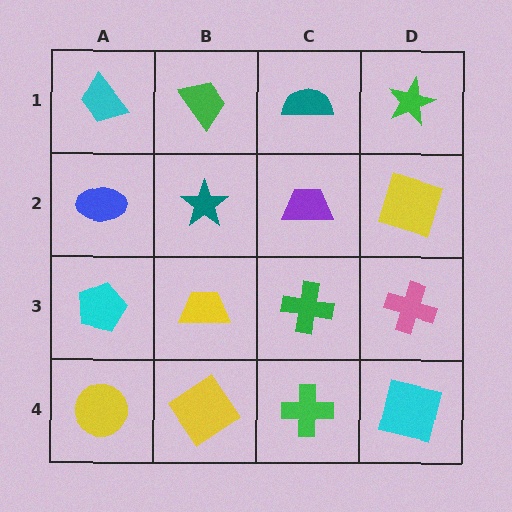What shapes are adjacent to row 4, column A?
A cyan pentagon (row 3, column A), a yellow diamond (row 4, column B).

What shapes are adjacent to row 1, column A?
A blue ellipse (row 2, column A), a green trapezoid (row 1, column B).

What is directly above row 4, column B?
A yellow trapezoid.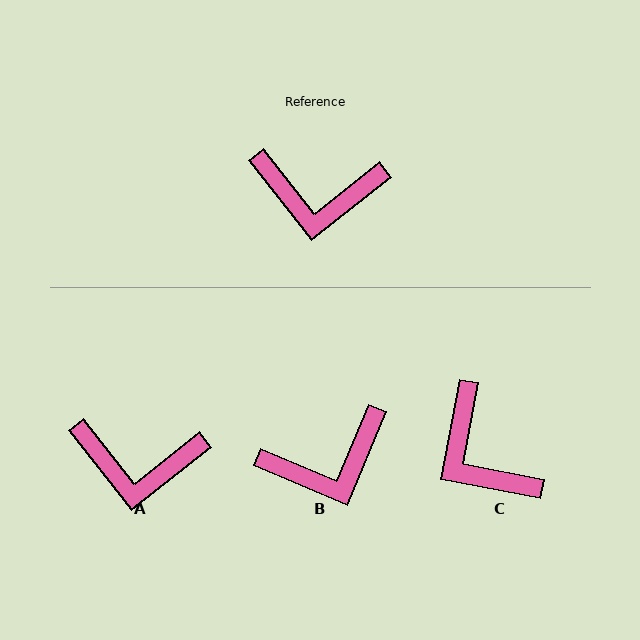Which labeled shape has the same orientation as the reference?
A.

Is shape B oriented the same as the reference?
No, it is off by about 29 degrees.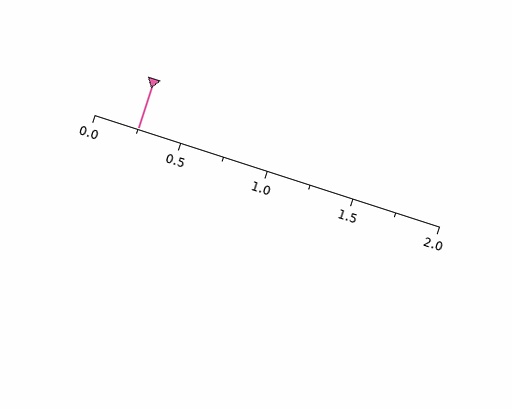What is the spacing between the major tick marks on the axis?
The major ticks are spaced 0.5 apart.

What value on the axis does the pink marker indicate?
The marker indicates approximately 0.25.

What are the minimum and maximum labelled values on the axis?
The axis runs from 0.0 to 2.0.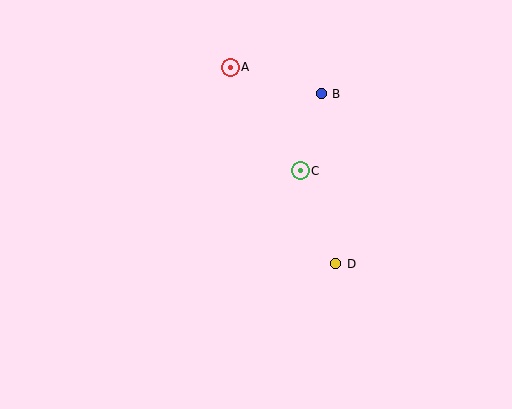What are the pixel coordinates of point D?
Point D is at (336, 264).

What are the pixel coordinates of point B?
Point B is at (321, 94).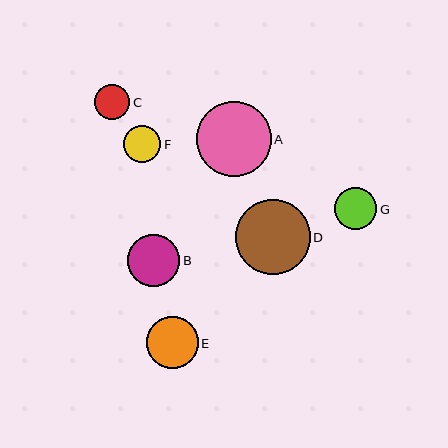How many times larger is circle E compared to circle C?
Circle E is approximately 1.5 times the size of circle C.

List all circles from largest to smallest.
From largest to smallest: A, D, E, B, G, F, C.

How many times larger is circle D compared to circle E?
Circle D is approximately 1.4 times the size of circle E.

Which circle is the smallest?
Circle C is the smallest with a size of approximately 35 pixels.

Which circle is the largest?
Circle A is the largest with a size of approximately 75 pixels.